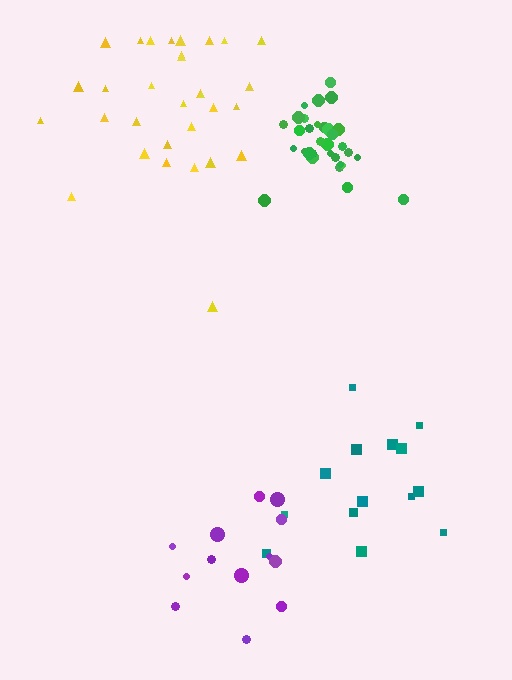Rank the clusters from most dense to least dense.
green, yellow, purple, teal.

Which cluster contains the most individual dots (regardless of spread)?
Green (35).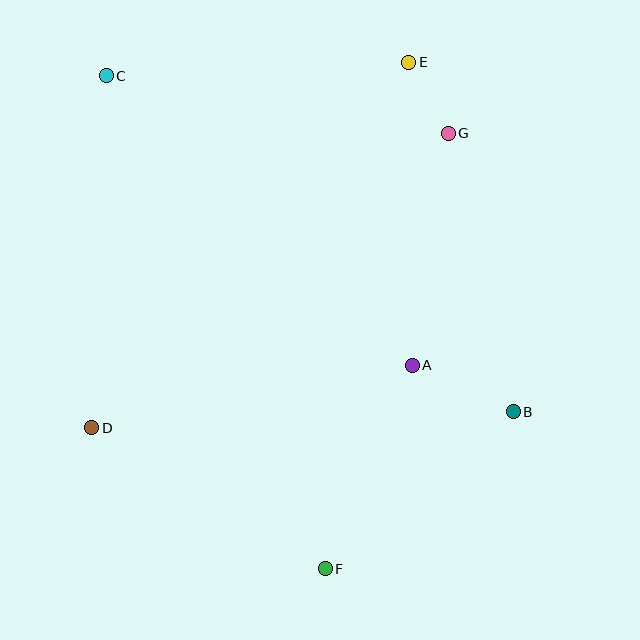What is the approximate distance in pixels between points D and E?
The distance between D and E is approximately 484 pixels.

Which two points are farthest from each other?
Points C and F are farthest from each other.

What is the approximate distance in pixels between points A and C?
The distance between A and C is approximately 421 pixels.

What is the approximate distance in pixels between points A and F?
The distance between A and F is approximately 222 pixels.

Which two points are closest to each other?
Points E and G are closest to each other.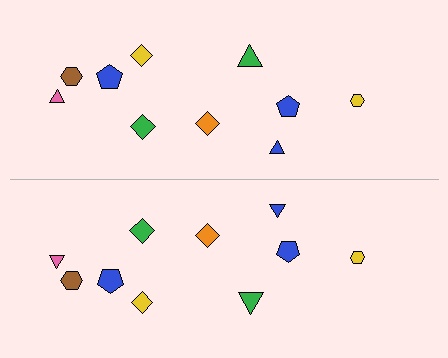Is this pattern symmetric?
Yes, this pattern has bilateral (reflection) symmetry.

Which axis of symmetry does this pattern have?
The pattern has a horizontal axis of symmetry running through the center of the image.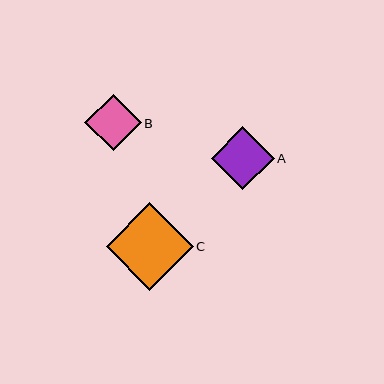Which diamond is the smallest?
Diamond B is the smallest with a size of approximately 56 pixels.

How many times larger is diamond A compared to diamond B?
Diamond A is approximately 1.1 times the size of diamond B.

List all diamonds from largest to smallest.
From largest to smallest: C, A, B.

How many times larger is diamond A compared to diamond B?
Diamond A is approximately 1.1 times the size of diamond B.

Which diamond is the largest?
Diamond C is the largest with a size of approximately 87 pixels.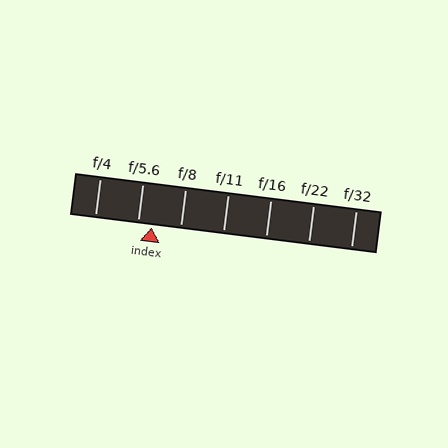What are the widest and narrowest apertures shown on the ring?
The widest aperture shown is f/4 and the narrowest is f/32.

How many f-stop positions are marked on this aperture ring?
There are 7 f-stop positions marked.